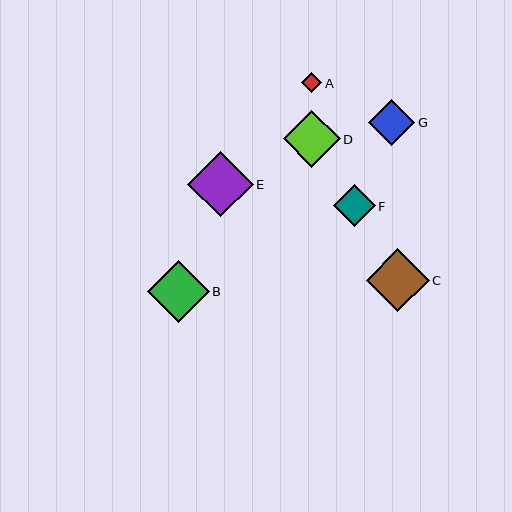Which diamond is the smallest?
Diamond A is the smallest with a size of approximately 20 pixels.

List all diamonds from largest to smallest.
From largest to smallest: E, C, B, D, G, F, A.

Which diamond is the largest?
Diamond E is the largest with a size of approximately 65 pixels.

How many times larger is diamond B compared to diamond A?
Diamond B is approximately 3.1 times the size of diamond A.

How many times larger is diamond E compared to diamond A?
Diamond E is approximately 3.2 times the size of diamond A.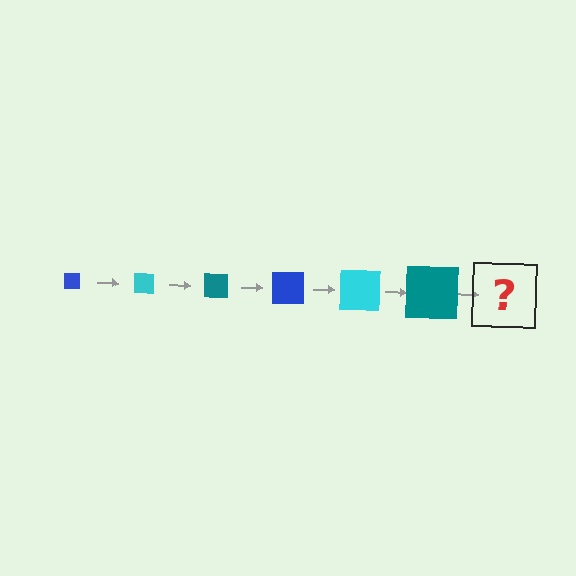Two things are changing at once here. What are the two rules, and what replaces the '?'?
The two rules are that the square grows larger each step and the color cycles through blue, cyan, and teal. The '?' should be a blue square, larger than the previous one.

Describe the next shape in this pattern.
It should be a blue square, larger than the previous one.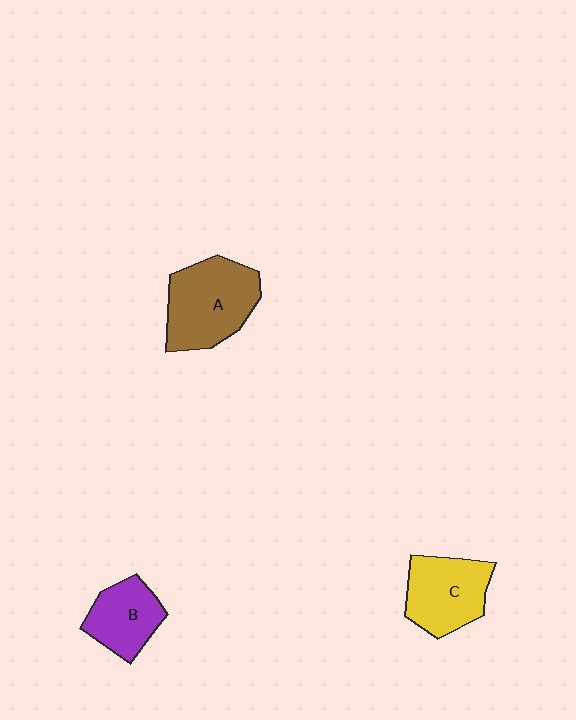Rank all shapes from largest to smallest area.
From largest to smallest: A (brown), C (yellow), B (purple).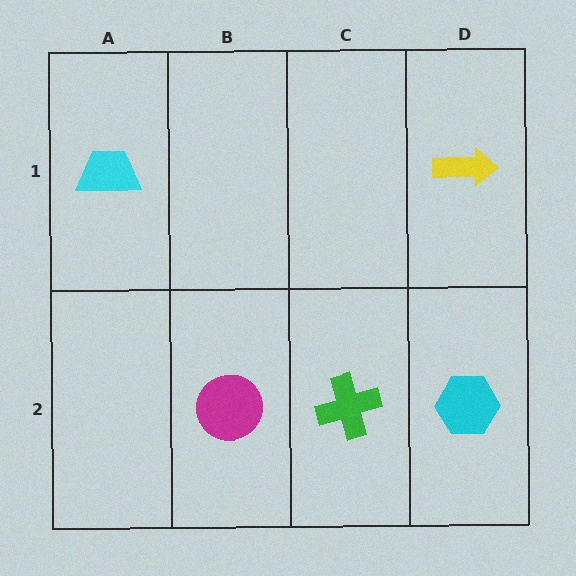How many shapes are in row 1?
2 shapes.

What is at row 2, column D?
A cyan hexagon.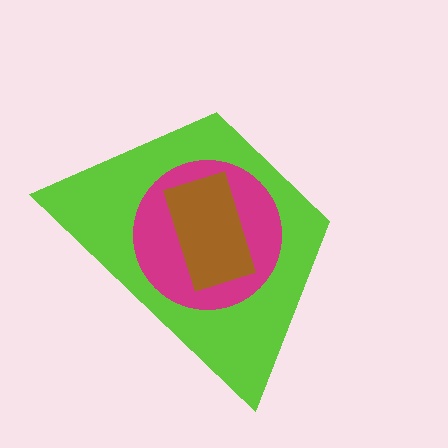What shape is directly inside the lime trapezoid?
The magenta circle.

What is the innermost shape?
The brown rectangle.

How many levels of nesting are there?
3.